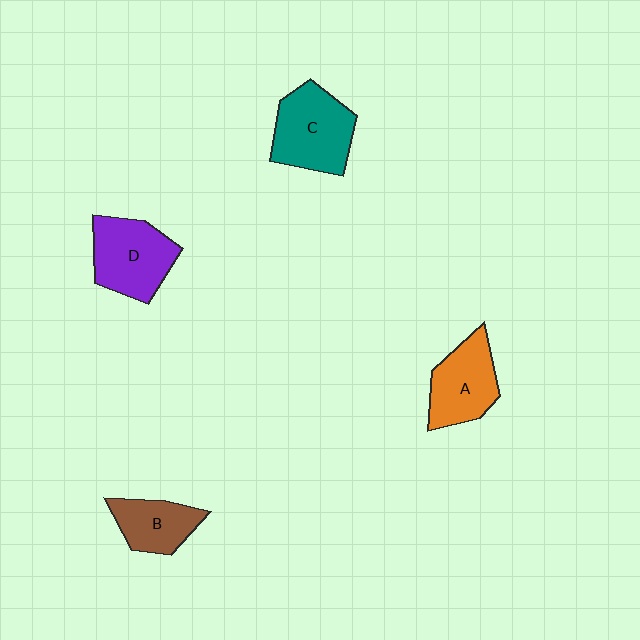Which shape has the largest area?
Shape C (teal).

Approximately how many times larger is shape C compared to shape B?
Approximately 1.5 times.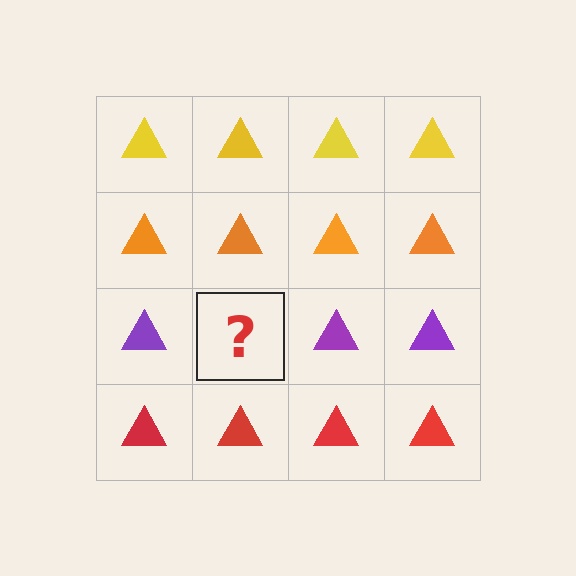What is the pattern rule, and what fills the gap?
The rule is that each row has a consistent color. The gap should be filled with a purple triangle.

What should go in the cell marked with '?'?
The missing cell should contain a purple triangle.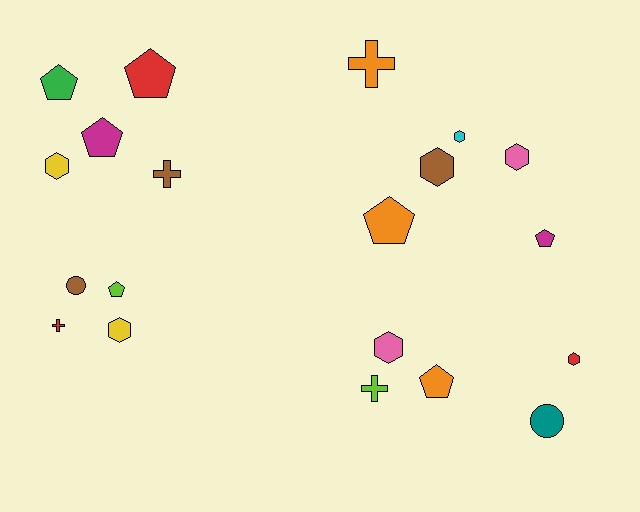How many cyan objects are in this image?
There is 1 cyan object.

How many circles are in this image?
There are 2 circles.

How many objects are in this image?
There are 20 objects.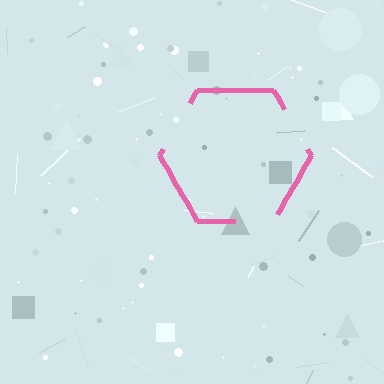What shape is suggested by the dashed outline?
The dashed outline suggests a hexagon.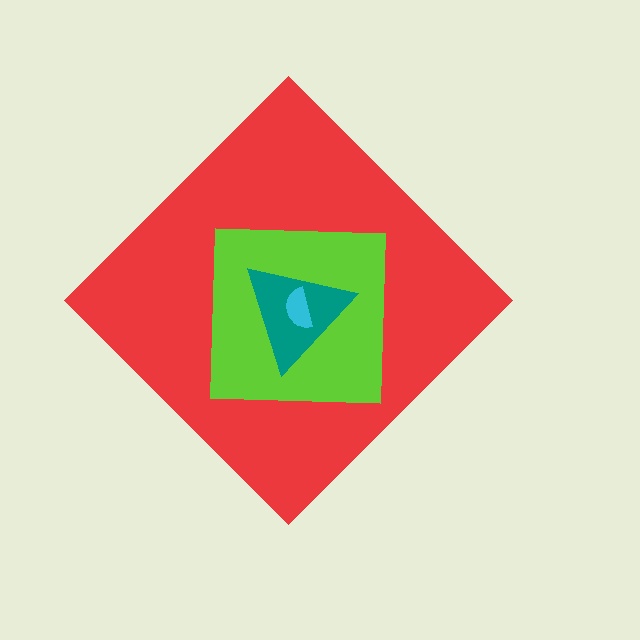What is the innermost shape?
The cyan semicircle.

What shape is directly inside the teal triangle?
The cyan semicircle.